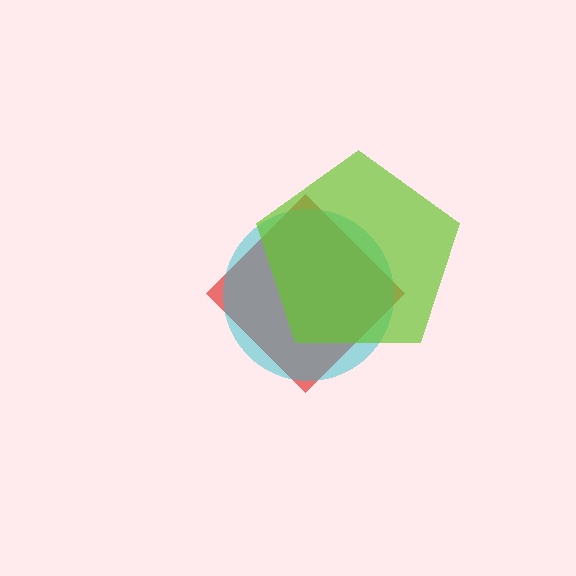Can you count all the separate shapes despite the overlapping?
Yes, there are 3 separate shapes.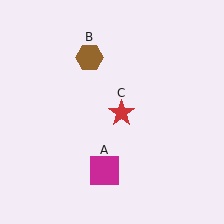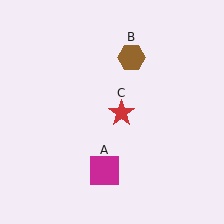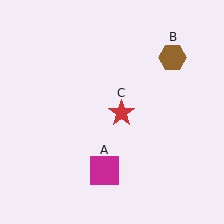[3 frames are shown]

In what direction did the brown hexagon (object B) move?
The brown hexagon (object B) moved right.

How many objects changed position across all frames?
1 object changed position: brown hexagon (object B).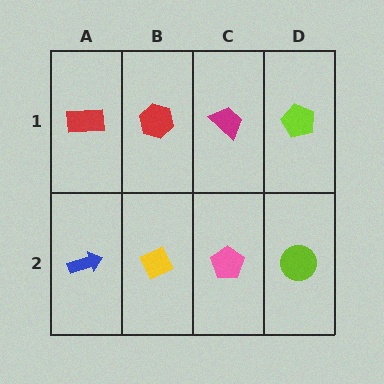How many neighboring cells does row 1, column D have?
2.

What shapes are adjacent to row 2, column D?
A lime pentagon (row 1, column D), a pink pentagon (row 2, column C).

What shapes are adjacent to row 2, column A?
A red rectangle (row 1, column A), a yellow diamond (row 2, column B).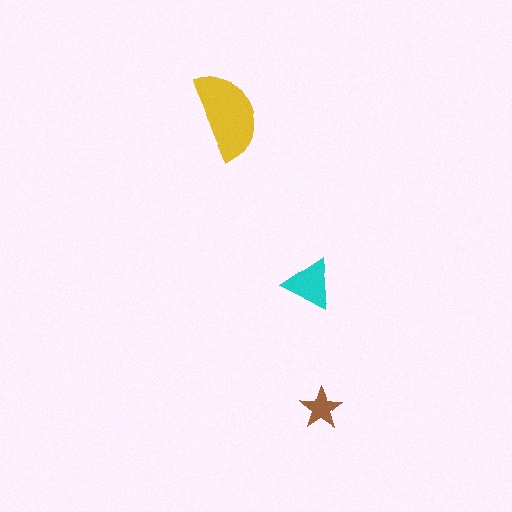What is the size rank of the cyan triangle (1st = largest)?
2nd.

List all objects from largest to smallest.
The yellow semicircle, the cyan triangle, the brown star.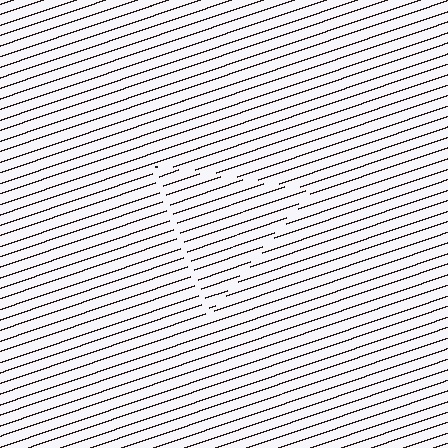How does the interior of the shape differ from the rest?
The interior of the shape contains the same grating, shifted by half a period — the contour is defined by the phase discontinuity where line-ends from the inner and outer gratings abut.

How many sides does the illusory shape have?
3 sides — the line-ends trace a triangle.